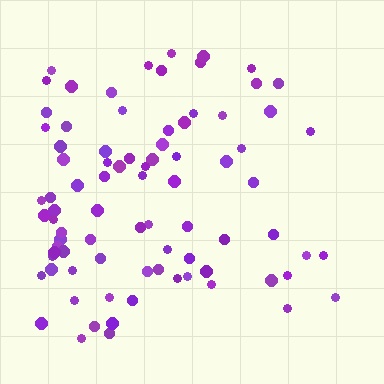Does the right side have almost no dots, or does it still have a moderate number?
Still a moderate number, just noticeably fewer than the left.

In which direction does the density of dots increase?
From right to left, with the left side densest.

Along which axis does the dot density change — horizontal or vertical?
Horizontal.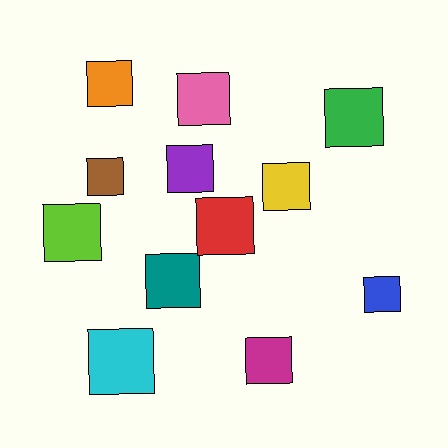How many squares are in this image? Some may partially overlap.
There are 12 squares.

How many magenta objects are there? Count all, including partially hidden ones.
There is 1 magenta object.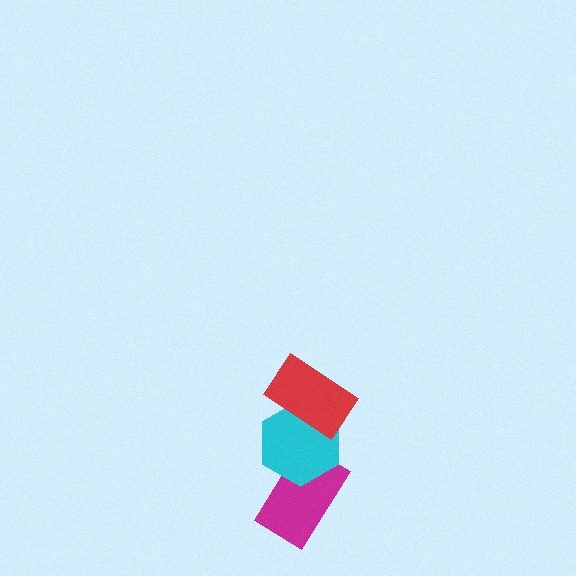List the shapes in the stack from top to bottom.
From top to bottom: the red rectangle, the cyan hexagon, the magenta rectangle.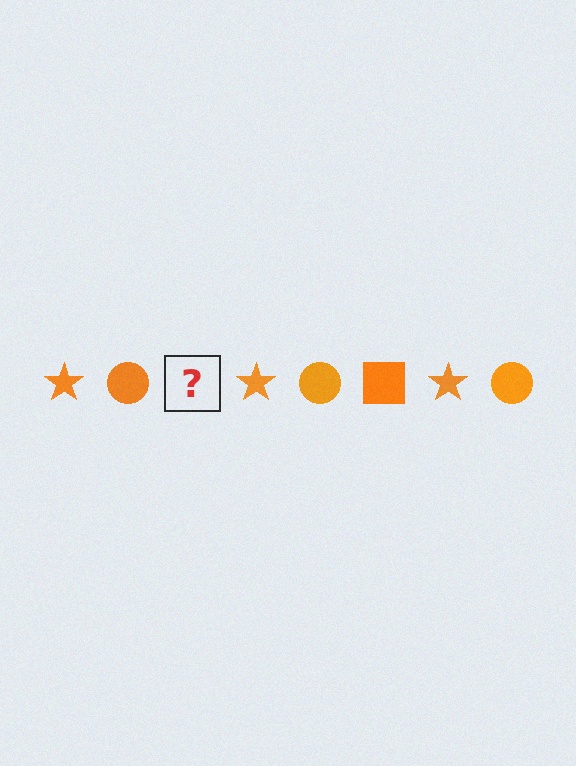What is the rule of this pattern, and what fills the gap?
The rule is that the pattern cycles through star, circle, square shapes in orange. The gap should be filled with an orange square.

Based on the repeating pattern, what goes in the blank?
The blank should be an orange square.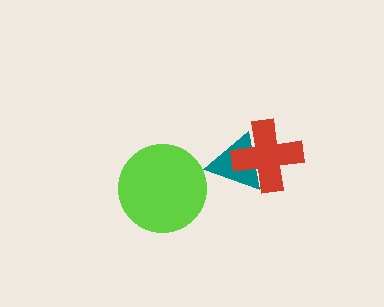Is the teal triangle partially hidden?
Yes, it is partially covered by another shape.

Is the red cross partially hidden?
No, no other shape covers it.